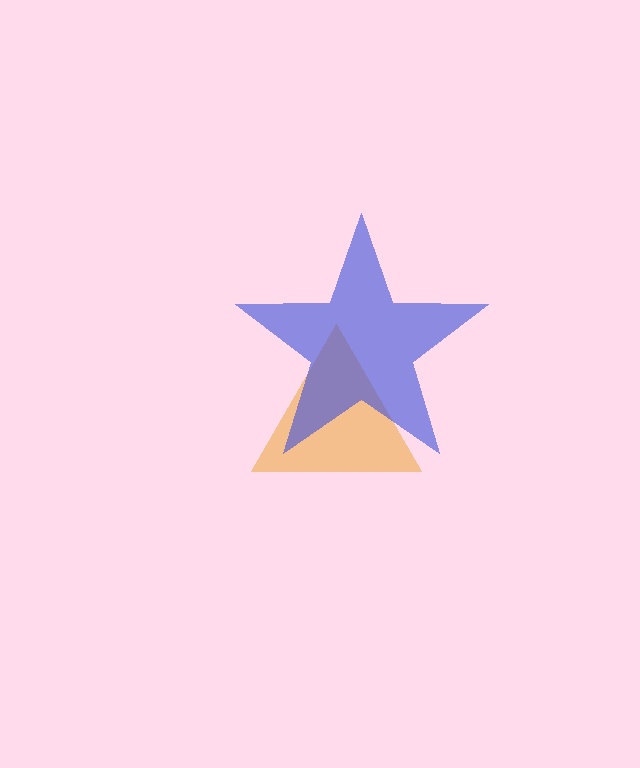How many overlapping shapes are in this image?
There are 2 overlapping shapes in the image.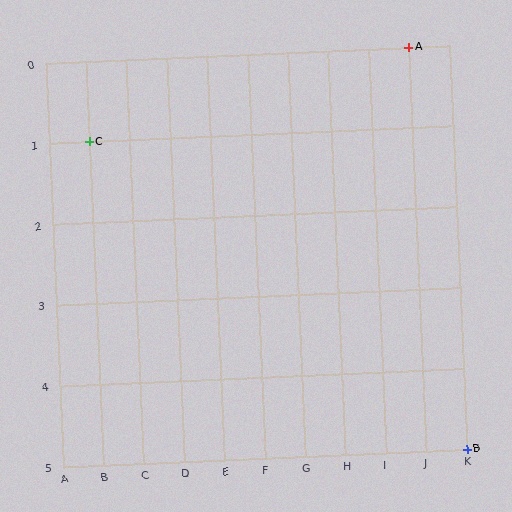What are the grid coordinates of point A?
Point A is at grid coordinates (J, 0).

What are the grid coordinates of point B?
Point B is at grid coordinates (K, 5).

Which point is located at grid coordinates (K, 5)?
Point B is at (K, 5).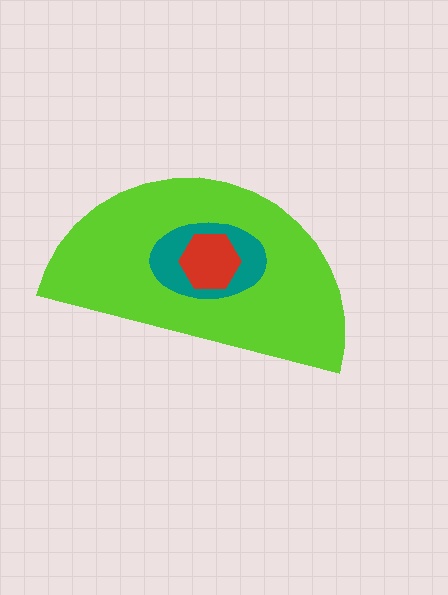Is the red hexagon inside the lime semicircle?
Yes.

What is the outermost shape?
The lime semicircle.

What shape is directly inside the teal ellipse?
The red hexagon.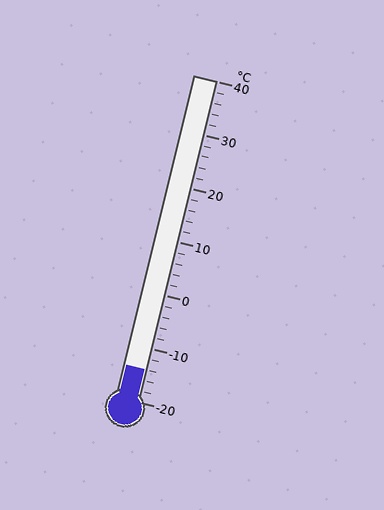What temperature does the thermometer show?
The thermometer shows approximately -14°C.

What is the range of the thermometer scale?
The thermometer scale ranges from -20°C to 40°C.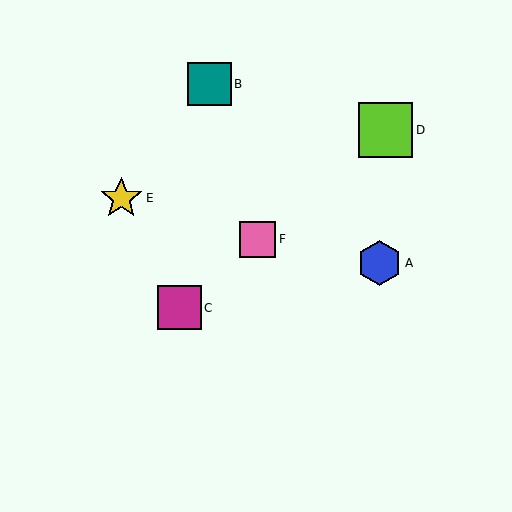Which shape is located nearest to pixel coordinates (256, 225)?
The pink square (labeled F) at (258, 239) is nearest to that location.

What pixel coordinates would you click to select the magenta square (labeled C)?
Click at (179, 308) to select the magenta square C.